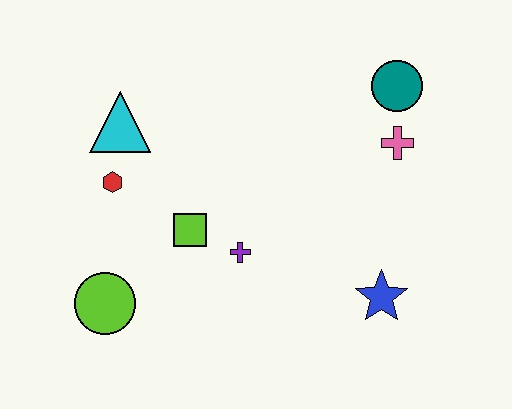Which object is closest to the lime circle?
The lime square is closest to the lime circle.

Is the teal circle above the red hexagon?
Yes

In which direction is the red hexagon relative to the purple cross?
The red hexagon is to the left of the purple cross.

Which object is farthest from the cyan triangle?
The blue star is farthest from the cyan triangle.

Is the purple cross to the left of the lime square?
No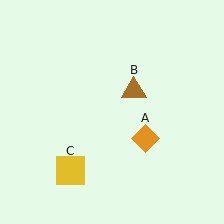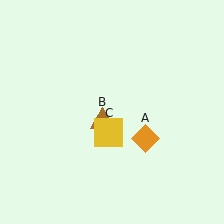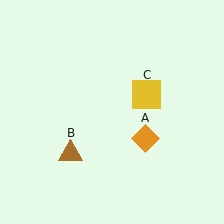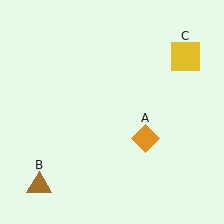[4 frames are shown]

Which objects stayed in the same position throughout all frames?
Orange diamond (object A) remained stationary.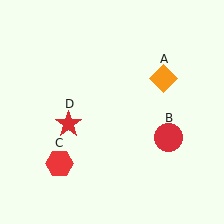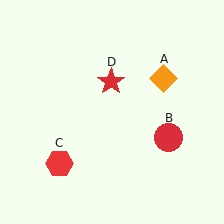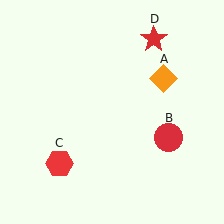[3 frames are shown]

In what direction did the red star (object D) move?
The red star (object D) moved up and to the right.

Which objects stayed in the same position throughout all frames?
Orange diamond (object A) and red circle (object B) and red hexagon (object C) remained stationary.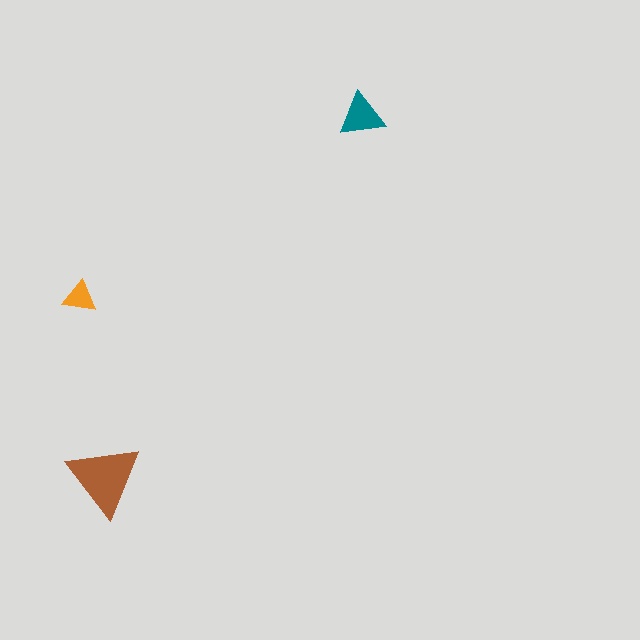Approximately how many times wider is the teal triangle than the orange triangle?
About 1.5 times wider.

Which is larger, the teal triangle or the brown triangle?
The brown one.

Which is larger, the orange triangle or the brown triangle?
The brown one.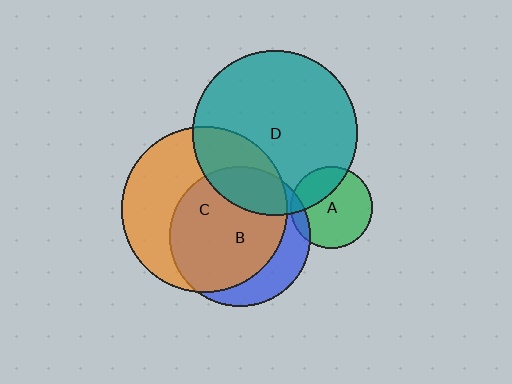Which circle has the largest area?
Circle D (teal).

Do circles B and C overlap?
Yes.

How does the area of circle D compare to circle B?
Approximately 1.4 times.